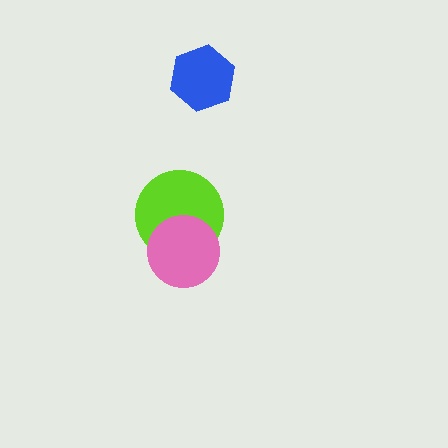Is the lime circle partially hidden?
Yes, it is partially covered by another shape.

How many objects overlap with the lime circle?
1 object overlaps with the lime circle.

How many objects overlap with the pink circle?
1 object overlaps with the pink circle.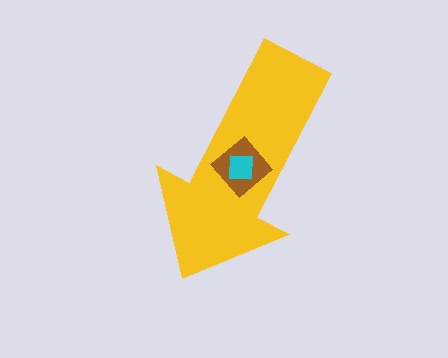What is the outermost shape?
The yellow arrow.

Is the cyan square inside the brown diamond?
Yes.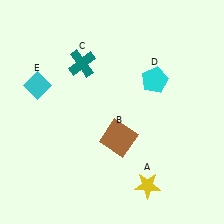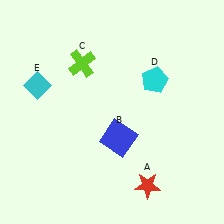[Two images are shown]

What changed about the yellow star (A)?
In Image 1, A is yellow. In Image 2, it changed to red.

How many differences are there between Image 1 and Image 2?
There are 3 differences between the two images.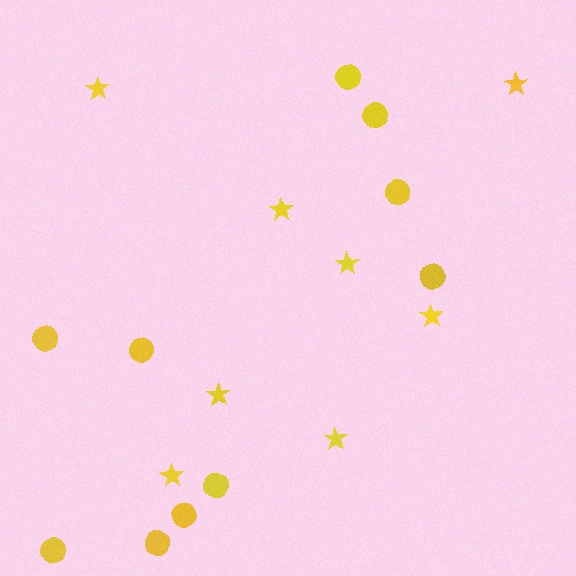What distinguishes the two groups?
There are 2 groups: one group of circles (10) and one group of stars (8).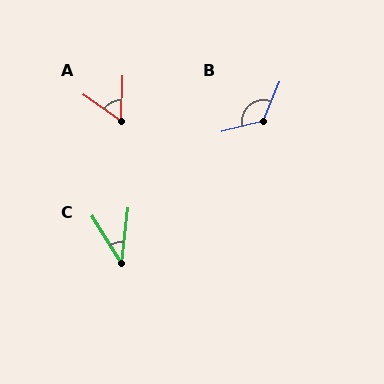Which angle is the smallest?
C, at approximately 40 degrees.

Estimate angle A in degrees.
Approximately 57 degrees.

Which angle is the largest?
B, at approximately 127 degrees.